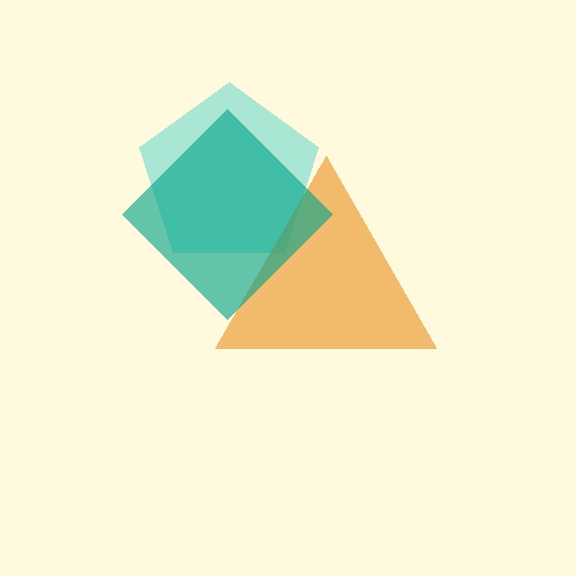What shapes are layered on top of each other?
The layered shapes are: a cyan pentagon, an orange triangle, a teal diamond.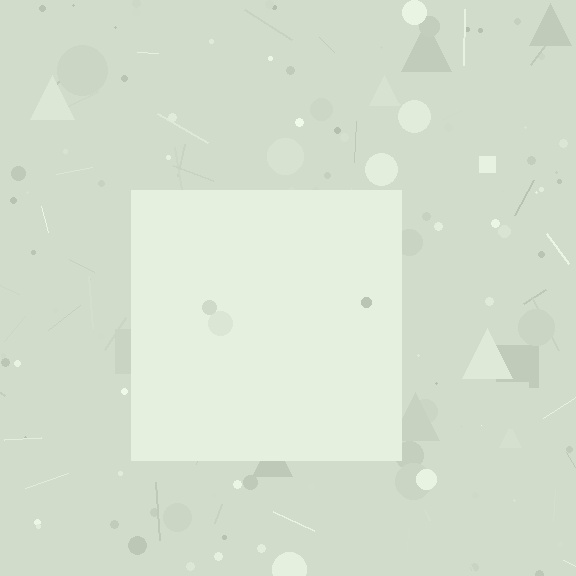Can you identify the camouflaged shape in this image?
The camouflaged shape is a square.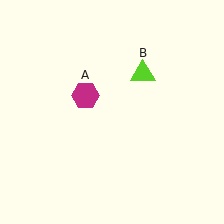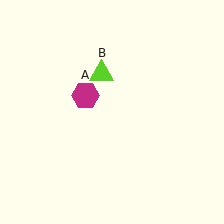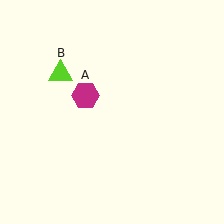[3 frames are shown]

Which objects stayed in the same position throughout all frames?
Magenta hexagon (object A) remained stationary.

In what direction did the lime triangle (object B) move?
The lime triangle (object B) moved left.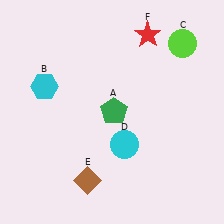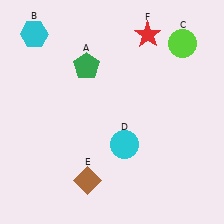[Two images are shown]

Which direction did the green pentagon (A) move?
The green pentagon (A) moved up.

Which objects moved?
The objects that moved are: the green pentagon (A), the cyan hexagon (B).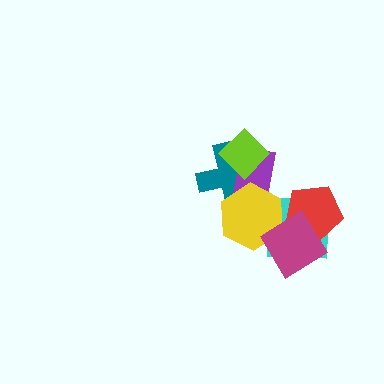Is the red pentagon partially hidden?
Yes, it is partially covered by another shape.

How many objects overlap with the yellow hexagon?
4 objects overlap with the yellow hexagon.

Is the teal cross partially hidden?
Yes, it is partially covered by another shape.